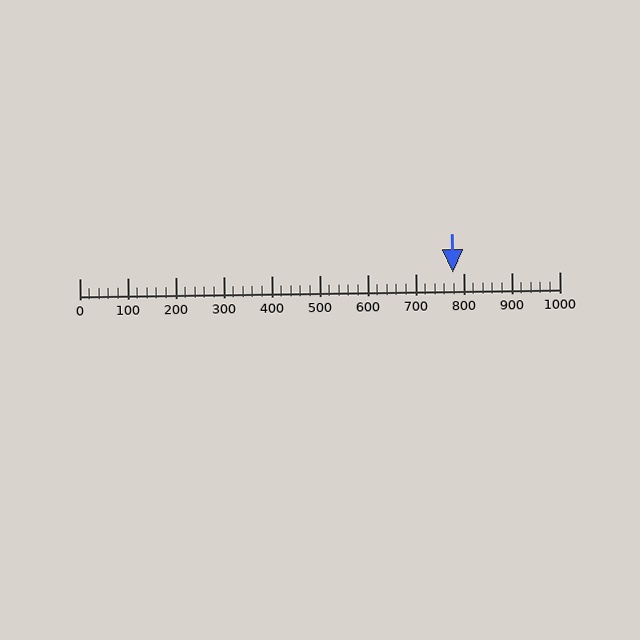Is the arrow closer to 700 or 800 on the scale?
The arrow is closer to 800.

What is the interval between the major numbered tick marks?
The major tick marks are spaced 100 units apart.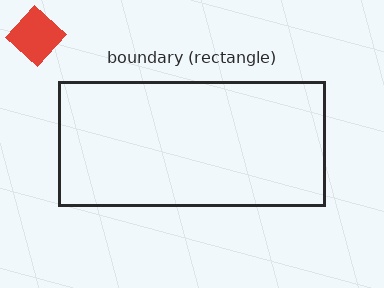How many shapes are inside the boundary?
0 inside, 1 outside.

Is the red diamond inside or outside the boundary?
Outside.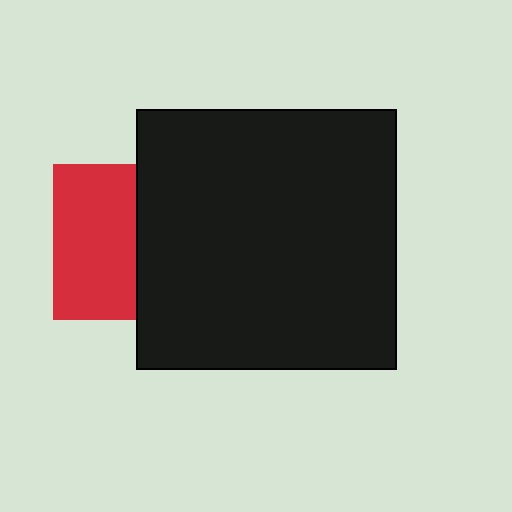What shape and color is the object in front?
The object in front is a black square.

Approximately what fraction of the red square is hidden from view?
Roughly 47% of the red square is hidden behind the black square.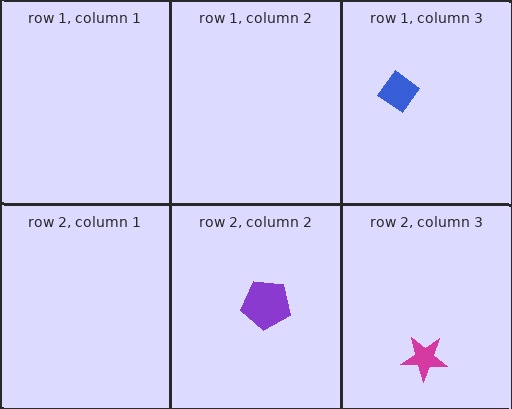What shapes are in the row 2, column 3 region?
The magenta star.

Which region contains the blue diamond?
The row 1, column 3 region.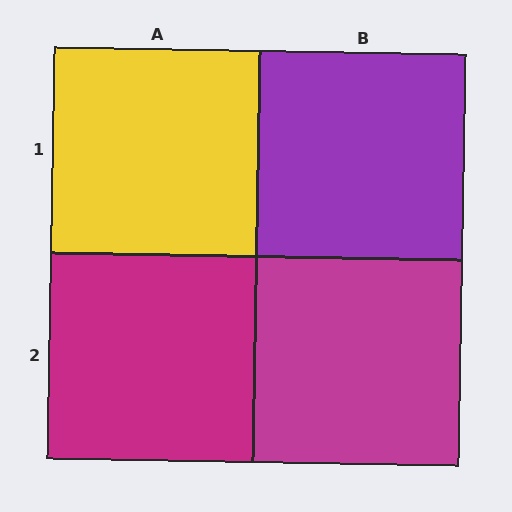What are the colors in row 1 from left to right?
Yellow, purple.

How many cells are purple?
1 cell is purple.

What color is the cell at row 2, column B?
Magenta.